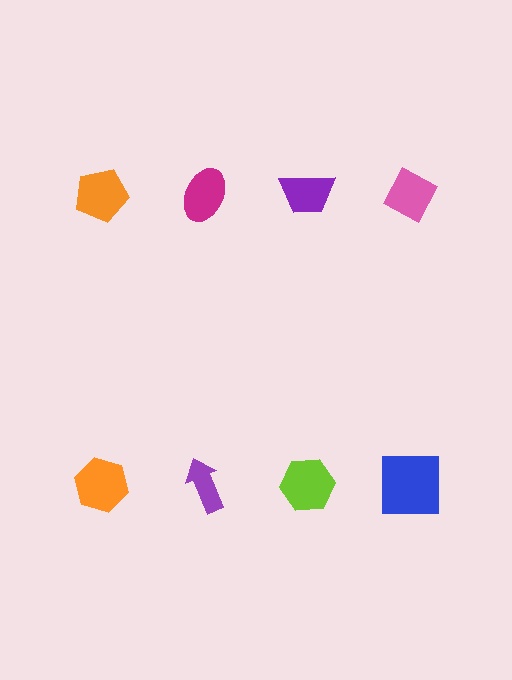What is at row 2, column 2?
A purple arrow.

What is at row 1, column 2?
A magenta ellipse.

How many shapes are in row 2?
4 shapes.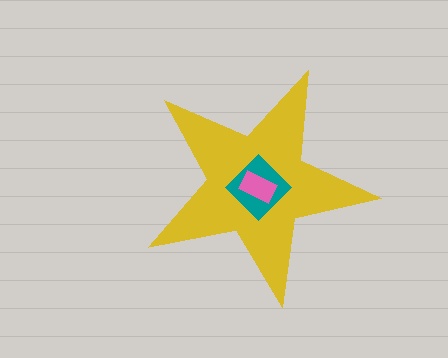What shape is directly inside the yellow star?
The teal diamond.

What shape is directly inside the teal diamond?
The pink rectangle.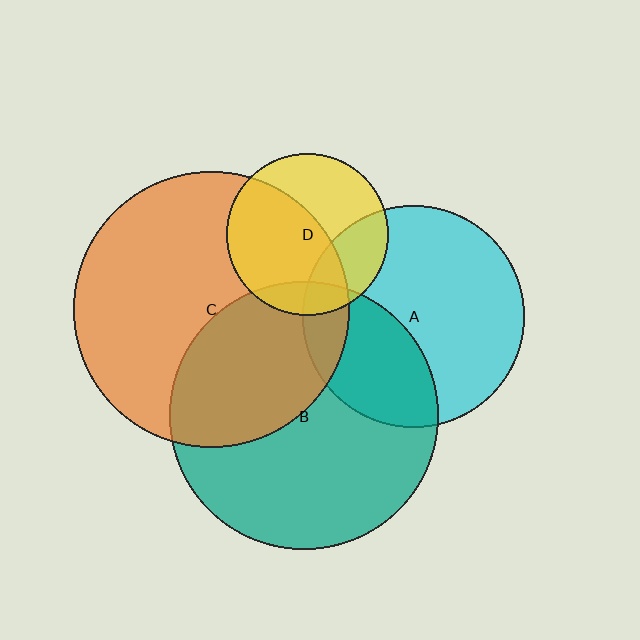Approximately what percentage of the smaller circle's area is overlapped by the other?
Approximately 10%.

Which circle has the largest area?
Circle C (orange).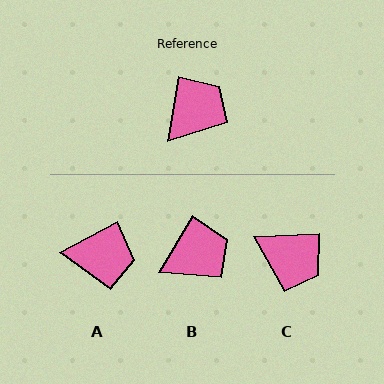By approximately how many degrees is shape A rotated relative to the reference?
Approximately 53 degrees clockwise.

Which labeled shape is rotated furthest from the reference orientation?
C, about 78 degrees away.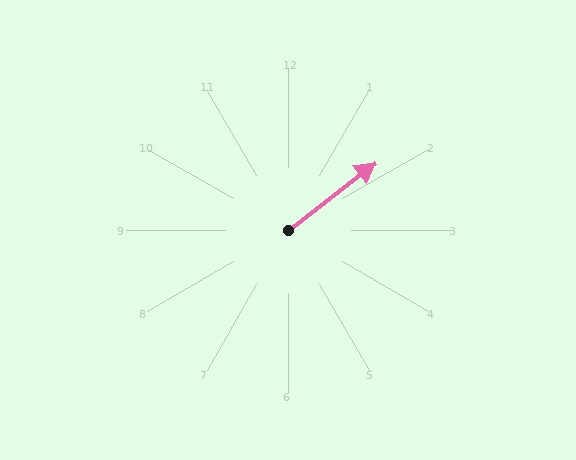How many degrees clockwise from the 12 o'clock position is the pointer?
Approximately 52 degrees.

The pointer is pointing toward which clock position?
Roughly 2 o'clock.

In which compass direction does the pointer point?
Northeast.